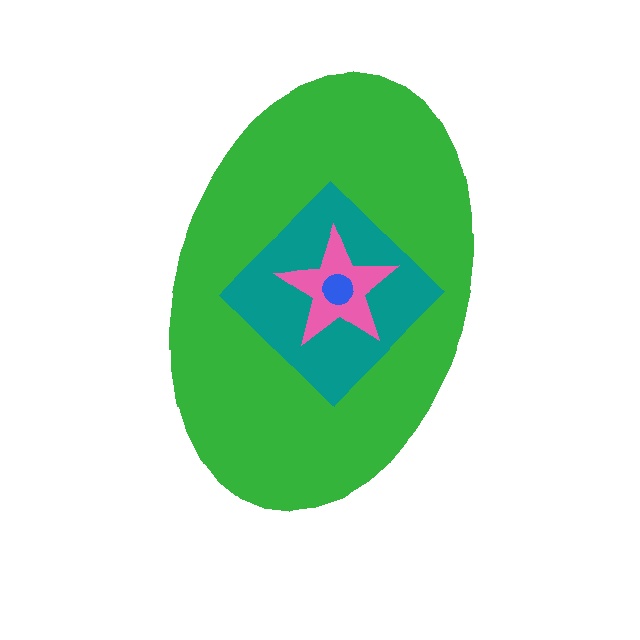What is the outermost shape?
The green ellipse.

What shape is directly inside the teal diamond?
The pink star.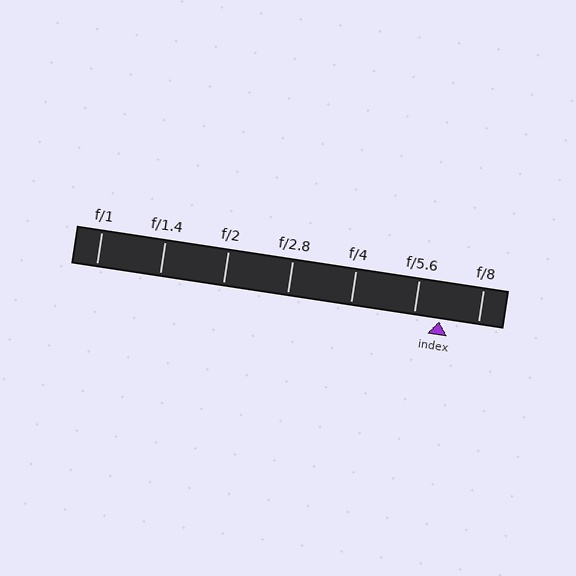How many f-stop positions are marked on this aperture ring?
There are 7 f-stop positions marked.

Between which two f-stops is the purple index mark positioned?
The index mark is between f/5.6 and f/8.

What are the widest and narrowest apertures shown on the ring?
The widest aperture shown is f/1 and the narrowest is f/8.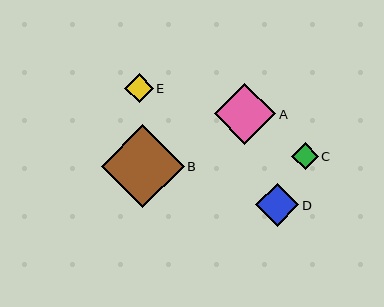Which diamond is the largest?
Diamond B is the largest with a size of approximately 83 pixels.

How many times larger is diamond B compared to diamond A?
Diamond B is approximately 1.3 times the size of diamond A.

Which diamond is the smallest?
Diamond C is the smallest with a size of approximately 27 pixels.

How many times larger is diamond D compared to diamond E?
Diamond D is approximately 1.5 times the size of diamond E.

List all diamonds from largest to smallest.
From largest to smallest: B, A, D, E, C.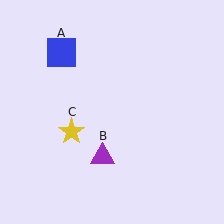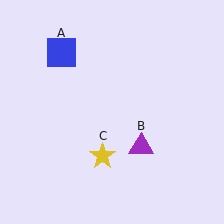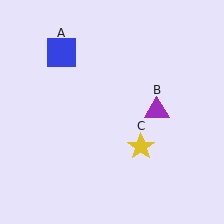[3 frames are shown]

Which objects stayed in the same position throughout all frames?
Blue square (object A) remained stationary.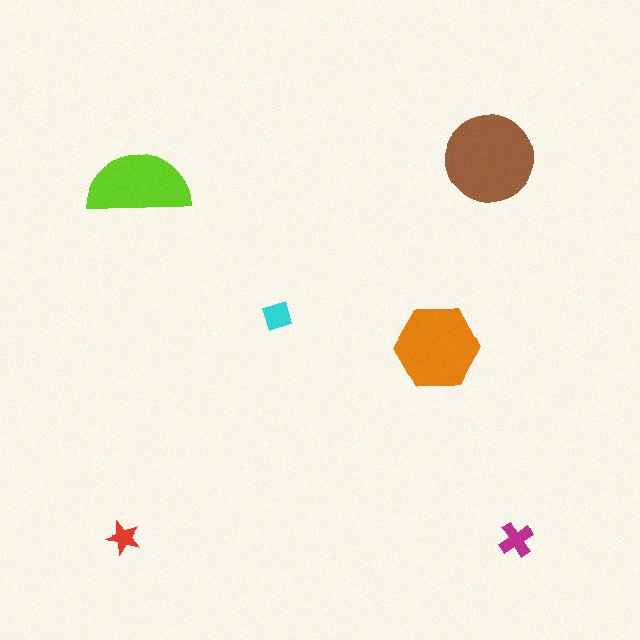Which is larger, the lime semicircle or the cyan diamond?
The lime semicircle.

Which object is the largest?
The brown circle.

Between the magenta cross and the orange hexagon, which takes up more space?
The orange hexagon.